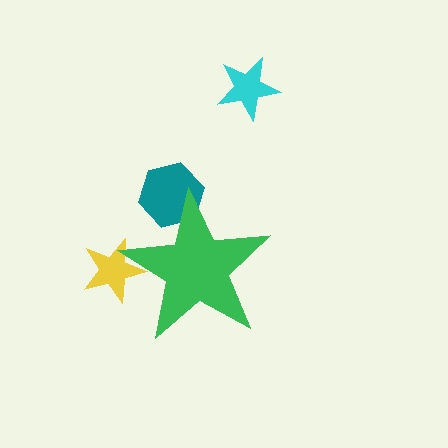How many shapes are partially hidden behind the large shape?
2 shapes are partially hidden.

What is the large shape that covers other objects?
A green star.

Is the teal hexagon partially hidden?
Yes, the teal hexagon is partially hidden behind the green star.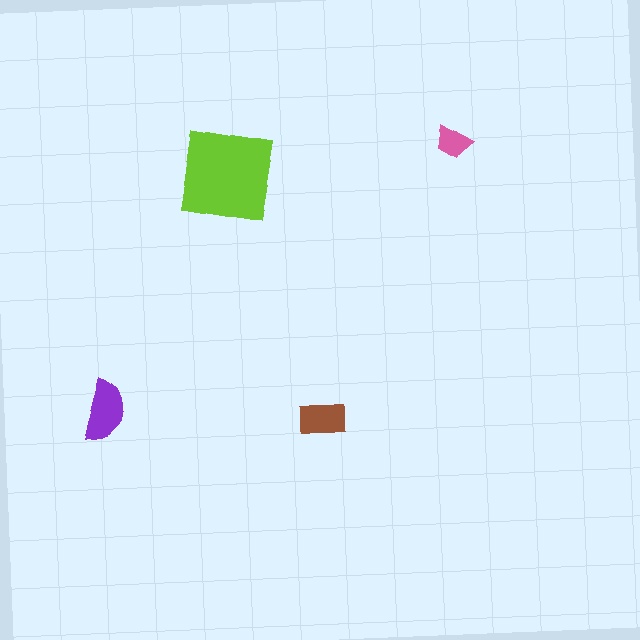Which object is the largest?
The lime square.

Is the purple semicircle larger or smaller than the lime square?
Smaller.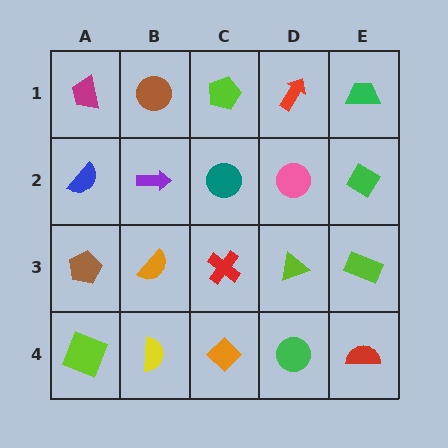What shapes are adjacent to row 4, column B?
An orange semicircle (row 3, column B), a lime square (row 4, column A), an orange diamond (row 4, column C).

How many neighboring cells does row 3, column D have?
4.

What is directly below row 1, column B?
A purple arrow.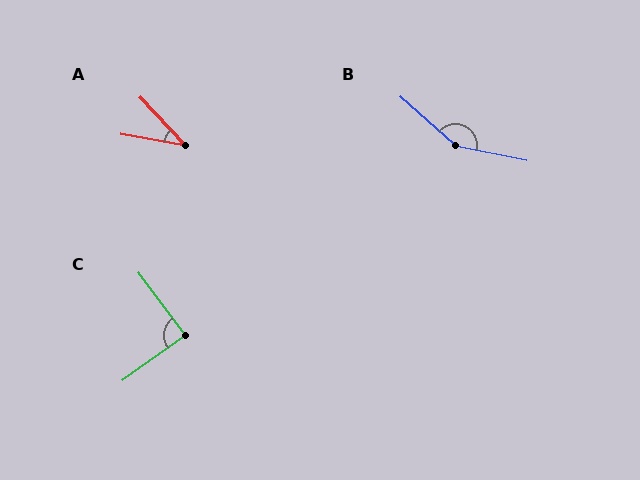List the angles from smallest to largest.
A (36°), C (89°), B (150°).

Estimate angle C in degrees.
Approximately 89 degrees.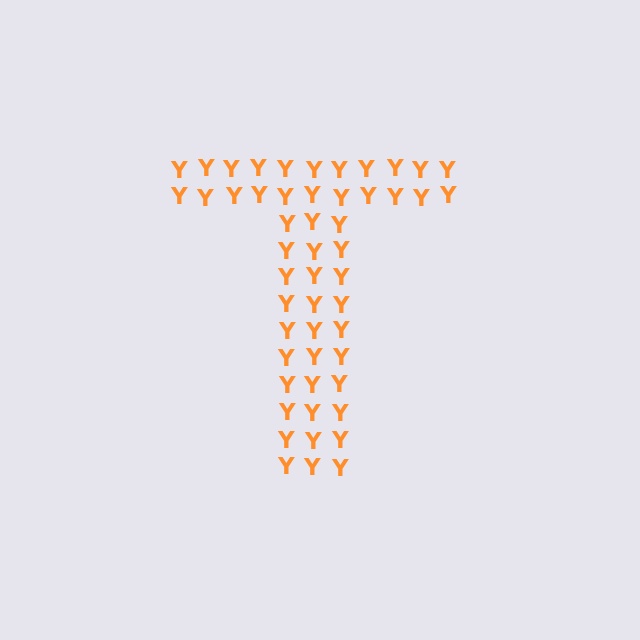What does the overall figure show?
The overall figure shows the letter T.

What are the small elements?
The small elements are letter Y's.